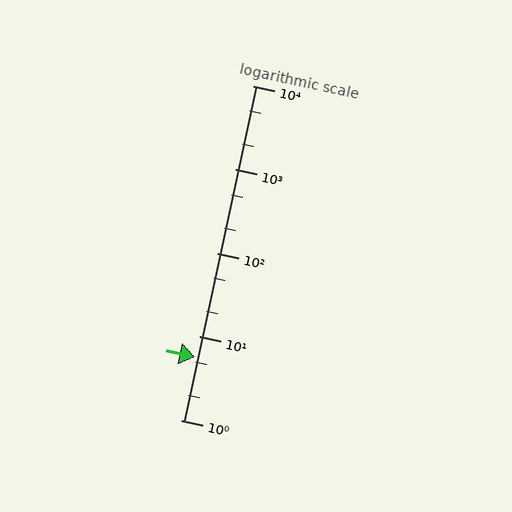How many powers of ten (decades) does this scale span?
The scale spans 4 decades, from 1 to 10000.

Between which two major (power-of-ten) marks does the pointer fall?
The pointer is between 1 and 10.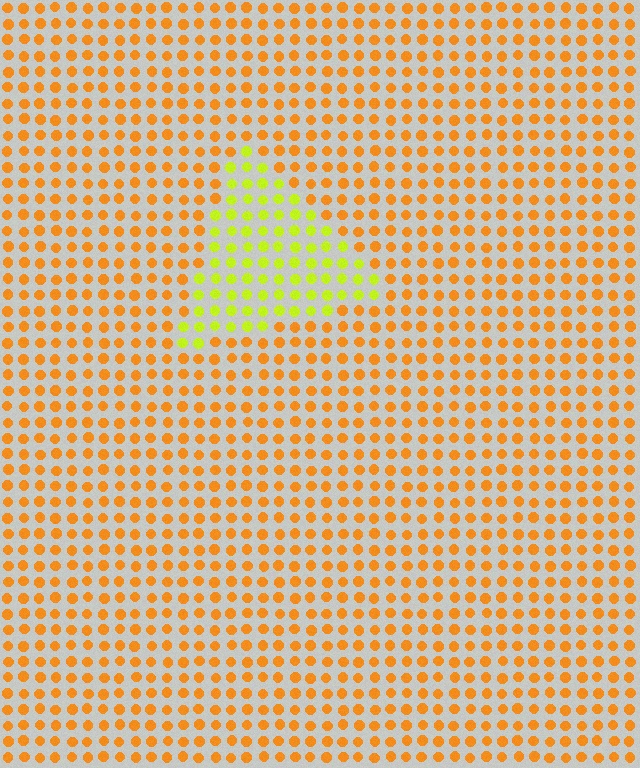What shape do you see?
I see a triangle.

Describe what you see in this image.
The image is filled with small orange elements in a uniform arrangement. A triangle-shaped region is visible where the elements are tinted to a slightly different hue, forming a subtle color boundary.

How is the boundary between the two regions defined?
The boundary is defined purely by a slight shift in hue (about 43 degrees). Spacing, size, and orientation are identical on both sides.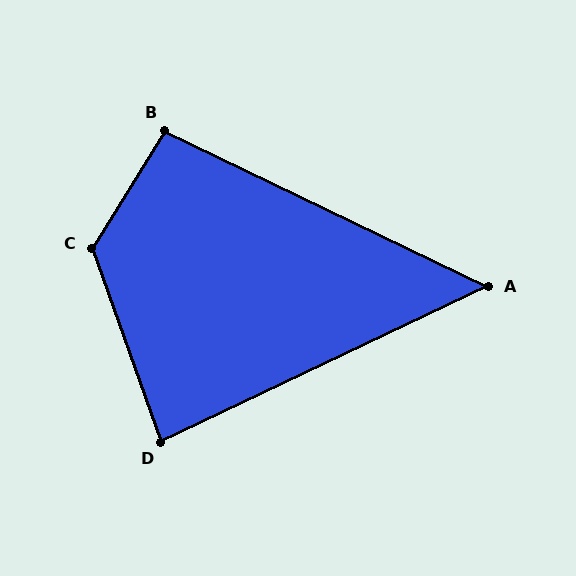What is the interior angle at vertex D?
Approximately 84 degrees (acute).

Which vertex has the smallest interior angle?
A, at approximately 51 degrees.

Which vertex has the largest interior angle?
C, at approximately 129 degrees.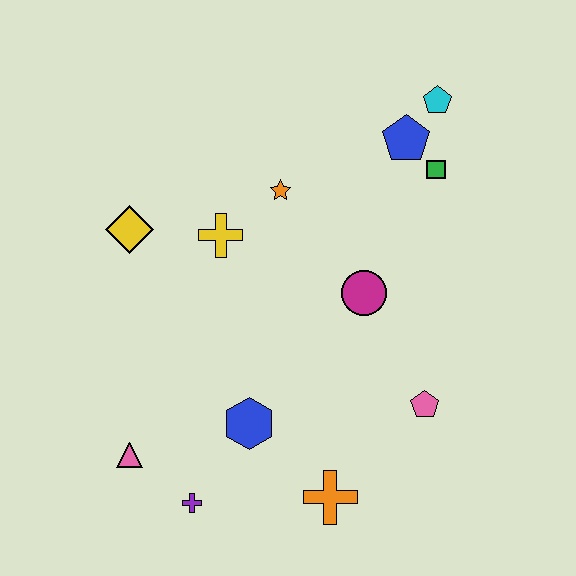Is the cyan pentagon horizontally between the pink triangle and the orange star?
No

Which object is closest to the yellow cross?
The orange star is closest to the yellow cross.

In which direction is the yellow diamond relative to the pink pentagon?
The yellow diamond is to the left of the pink pentagon.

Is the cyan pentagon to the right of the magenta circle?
Yes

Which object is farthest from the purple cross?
The cyan pentagon is farthest from the purple cross.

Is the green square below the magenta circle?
No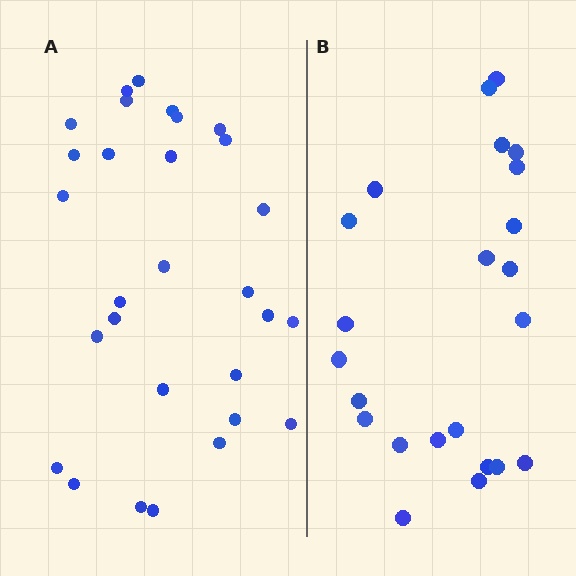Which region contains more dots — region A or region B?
Region A (the left region) has more dots.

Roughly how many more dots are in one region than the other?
Region A has about 6 more dots than region B.